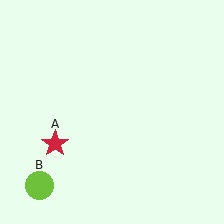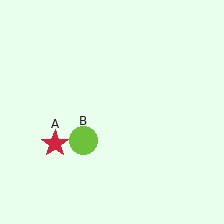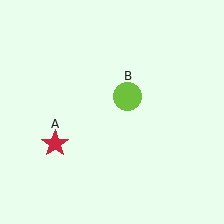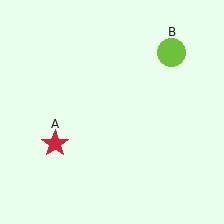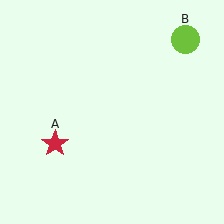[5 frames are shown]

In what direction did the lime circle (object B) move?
The lime circle (object B) moved up and to the right.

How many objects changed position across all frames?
1 object changed position: lime circle (object B).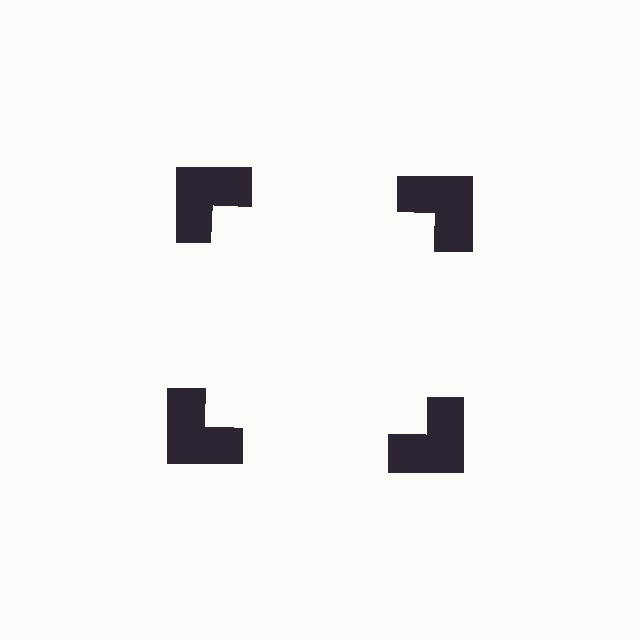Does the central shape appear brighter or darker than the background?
It typically appears slightly brighter than the background, even though no actual brightness change is drawn.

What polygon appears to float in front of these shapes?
An illusory square — its edges are inferred from the aligned wedge cuts in the notched squares, not physically drawn.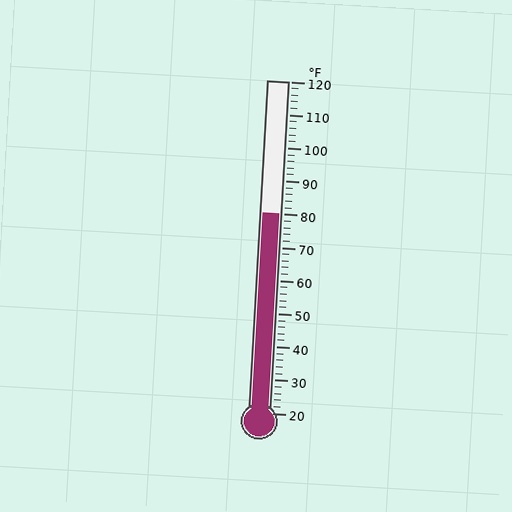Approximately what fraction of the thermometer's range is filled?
The thermometer is filled to approximately 60% of its range.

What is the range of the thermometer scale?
The thermometer scale ranges from 20°F to 120°F.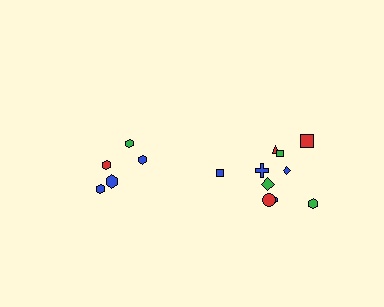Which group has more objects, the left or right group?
The right group.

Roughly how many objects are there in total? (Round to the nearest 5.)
Roughly 15 objects in total.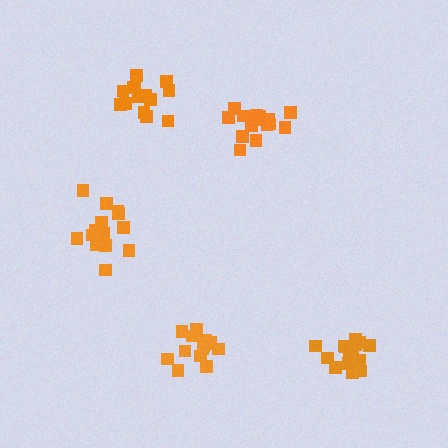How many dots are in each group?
Group 1: 15 dots, Group 2: 15 dots, Group 3: 15 dots, Group 4: 15 dots, Group 5: 17 dots (77 total).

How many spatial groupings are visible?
There are 5 spatial groupings.